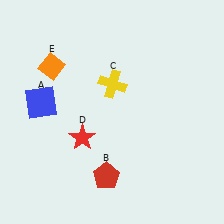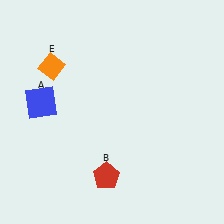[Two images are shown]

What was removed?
The yellow cross (C), the red star (D) were removed in Image 2.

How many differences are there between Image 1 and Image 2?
There are 2 differences between the two images.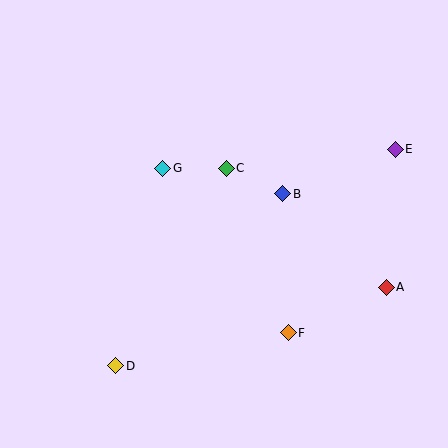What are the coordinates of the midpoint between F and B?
The midpoint between F and B is at (286, 263).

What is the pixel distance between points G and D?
The distance between G and D is 203 pixels.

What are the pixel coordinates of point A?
Point A is at (386, 287).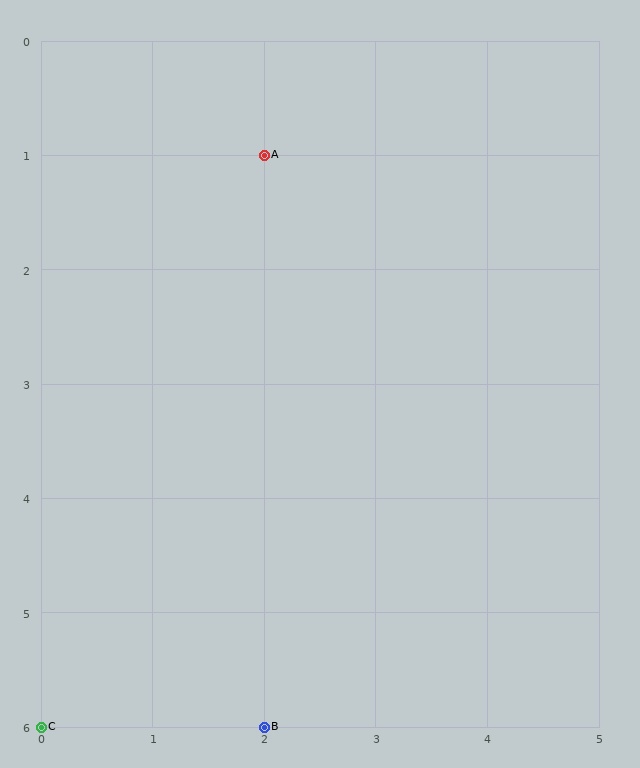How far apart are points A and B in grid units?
Points A and B are 5 rows apart.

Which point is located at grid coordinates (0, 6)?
Point C is at (0, 6).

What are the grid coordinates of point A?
Point A is at grid coordinates (2, 1).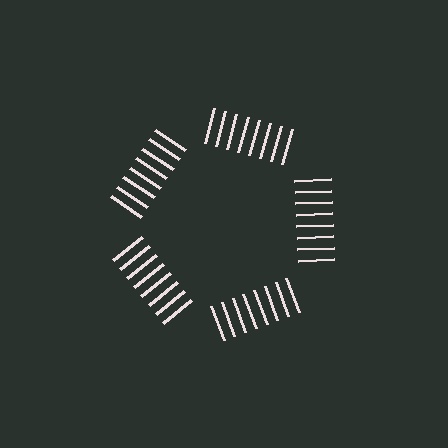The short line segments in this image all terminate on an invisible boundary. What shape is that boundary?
An illusory pentagon — the line segments terminate on its edges but no continuous stroke is drawn.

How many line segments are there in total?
40 — 8 along each of the 5 edges.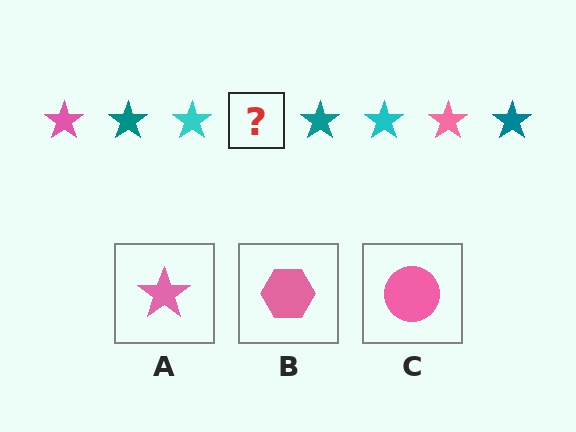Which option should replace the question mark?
Option A.